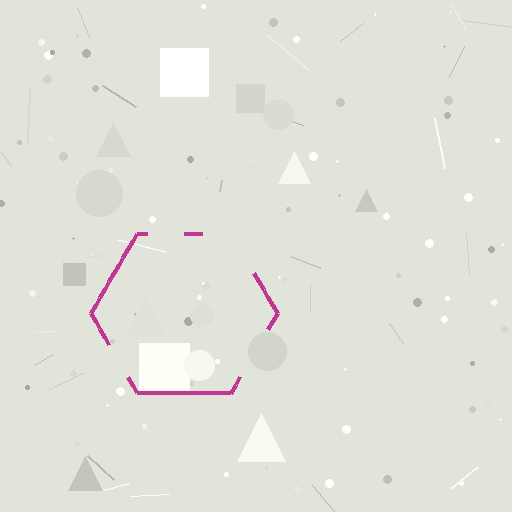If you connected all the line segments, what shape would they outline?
They would outline a hexagon.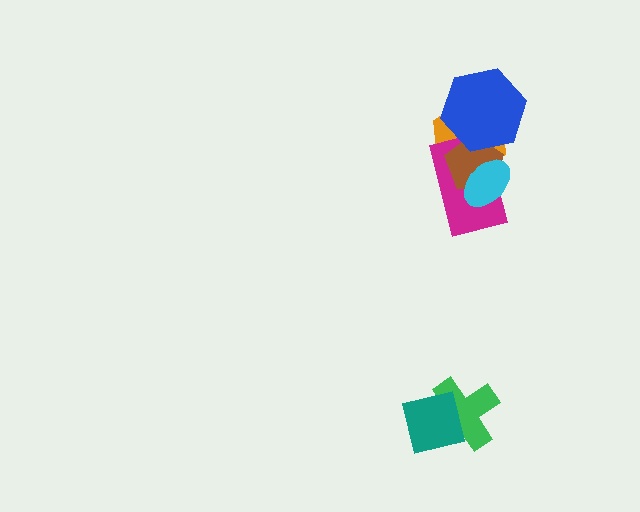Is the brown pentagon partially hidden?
Yes, it is partially covered by another shape.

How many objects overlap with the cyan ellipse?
3 objects overlap with the cyan ellipse.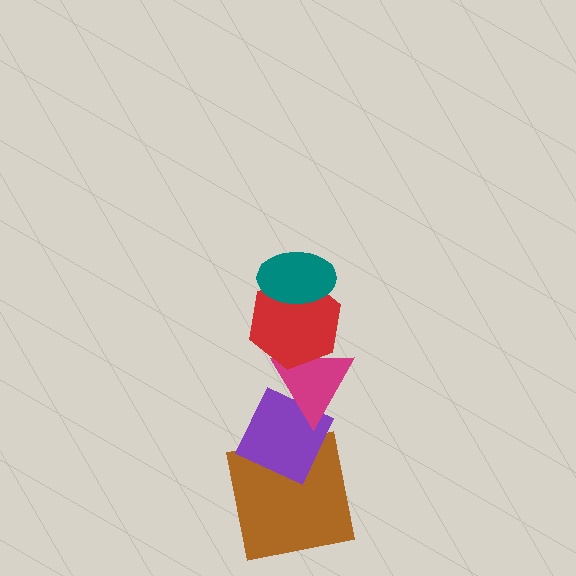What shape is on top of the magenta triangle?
The red hexagon is on top of the magenta triangle.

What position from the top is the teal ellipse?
The teal ellipse is 1st from the top.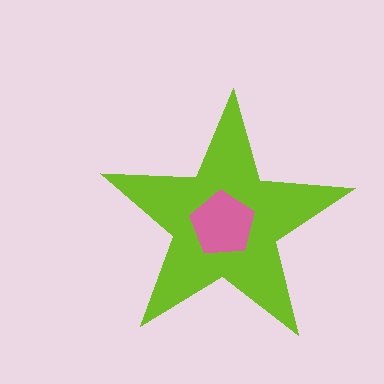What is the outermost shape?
The lime star.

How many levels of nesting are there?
2.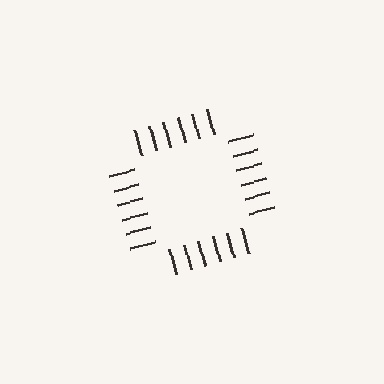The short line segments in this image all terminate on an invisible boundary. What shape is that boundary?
An illusory square — the line segments terminate on its edges but no continuous stroke is drawn.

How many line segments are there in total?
24 — 6 along each of the 4 edges.